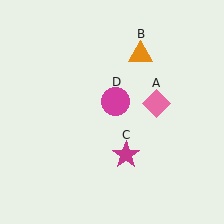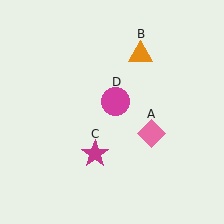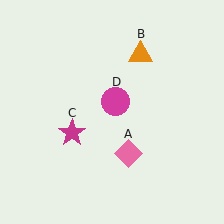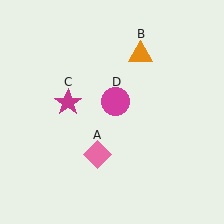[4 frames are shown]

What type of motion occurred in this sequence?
The pink diamond (object A), magenta star (object C) rotated clockwise around the center of the scene.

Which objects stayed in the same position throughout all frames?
Orange triangle (object B) and magenta circle (object D) remained stationary.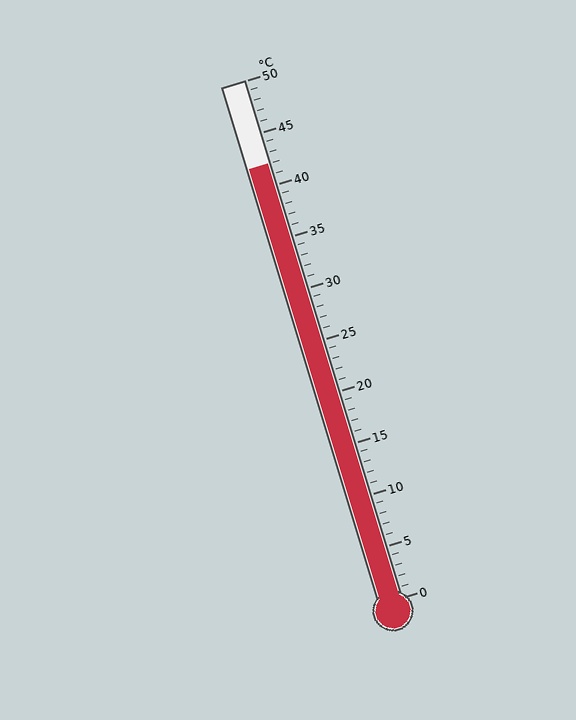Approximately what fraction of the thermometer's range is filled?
The thermometer is filled to approximately 85% of its range.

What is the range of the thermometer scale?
The thermometer scale ranges from 0°C to 50°C.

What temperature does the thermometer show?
The thermometer shows approximately 42°C.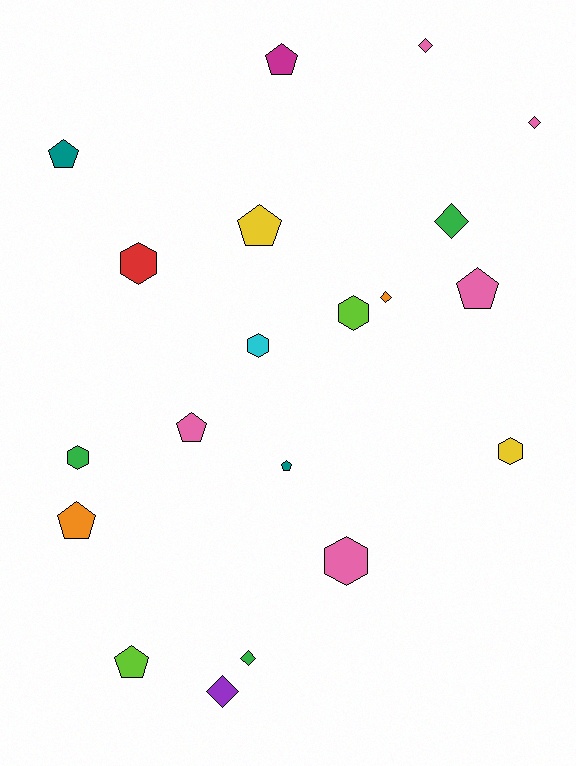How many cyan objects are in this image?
There is 1 cyan object.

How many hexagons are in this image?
There are 6 hexagons.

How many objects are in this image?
There are 20 objects.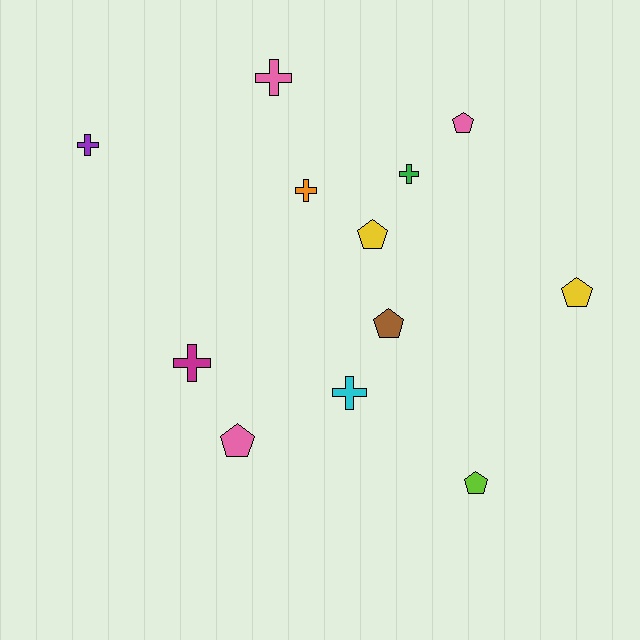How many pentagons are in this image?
There are 6 pentagons.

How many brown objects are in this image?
There is 1 brown object.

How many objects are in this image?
There are 12 objects.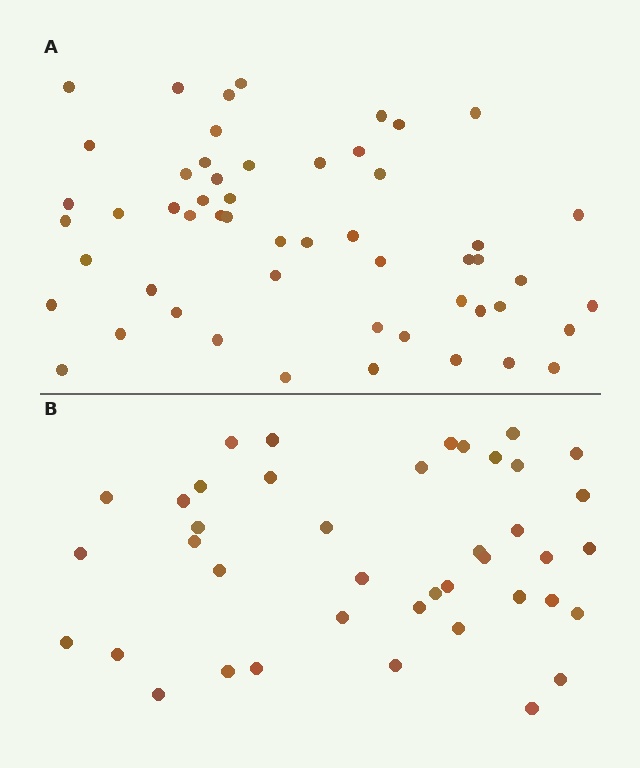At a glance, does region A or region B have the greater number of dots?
Region A (the top region) has more dots.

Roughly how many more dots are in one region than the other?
Region A has approximately 15 more dots than region B.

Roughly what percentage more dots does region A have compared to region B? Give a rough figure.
About 30% more.